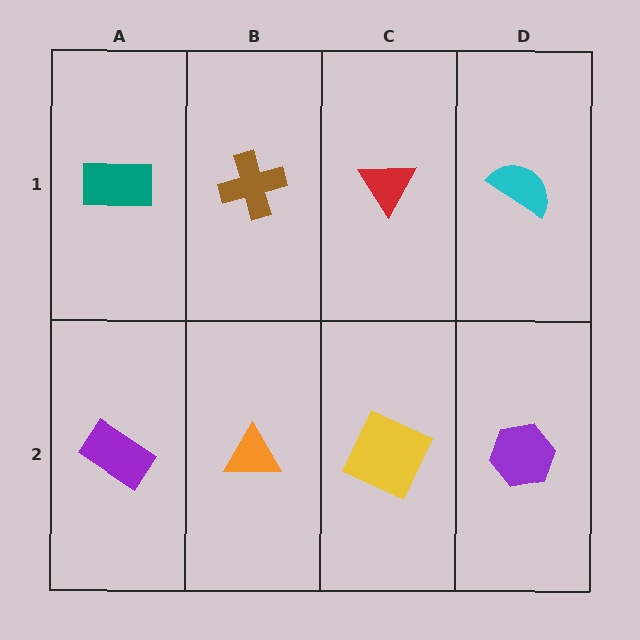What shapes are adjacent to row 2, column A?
A teal rectangle (row 1, column A), an orange triangle (row 2, column B).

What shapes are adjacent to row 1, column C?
A yellow square (row 2, column C), a brown cross (row 1, column B), a cyan semicircle (row 1, column D).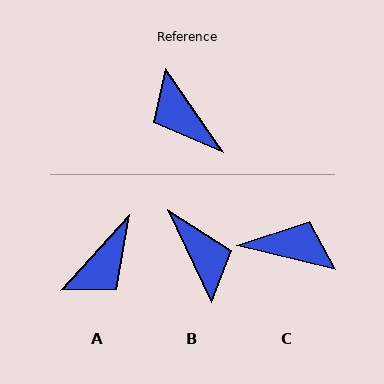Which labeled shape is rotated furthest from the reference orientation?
B, about 171 degrees away.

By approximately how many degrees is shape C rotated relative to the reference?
Approximately 138 degrees clockwise.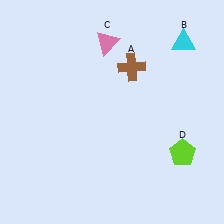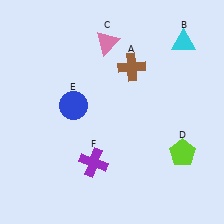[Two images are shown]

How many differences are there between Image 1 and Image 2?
There are 2 differences between the two images.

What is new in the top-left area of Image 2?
A blue circle (E) was added in the top-left area of Image 2.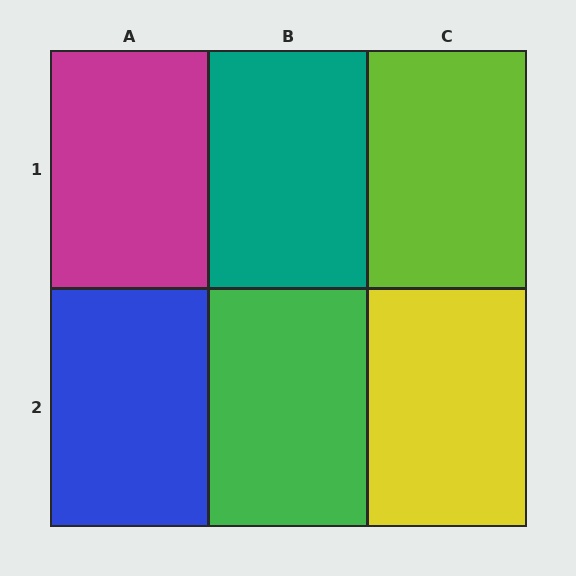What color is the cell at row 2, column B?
Green.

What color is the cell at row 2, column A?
Blue.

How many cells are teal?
1 cell is teal.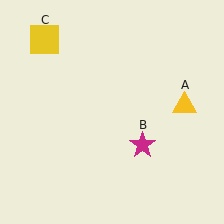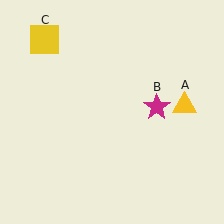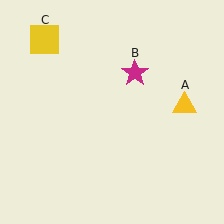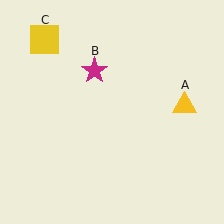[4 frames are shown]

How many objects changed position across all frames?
1 object changed position: magenta star (object B).